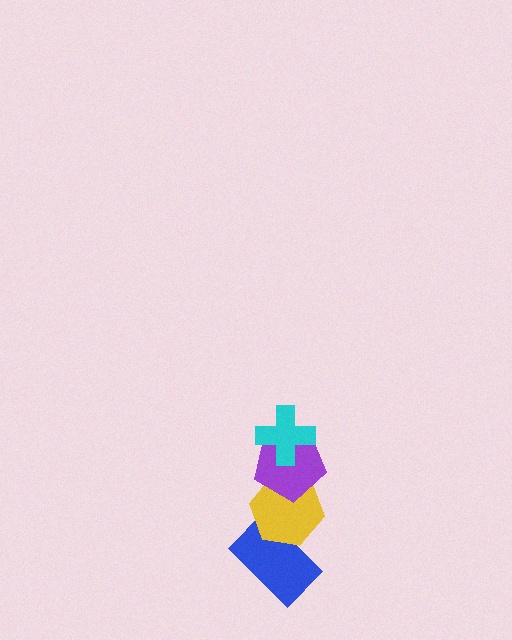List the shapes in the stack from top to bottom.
From top to bottom: the cyan cross, the purple pentagon, the yellow hexagon, the blue rectangle.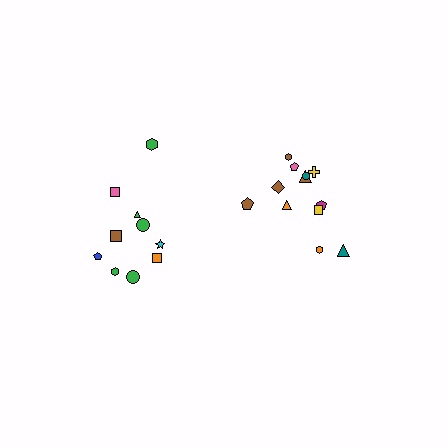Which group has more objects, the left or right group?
The right group.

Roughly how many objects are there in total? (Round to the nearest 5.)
Roughly 20 objects in total.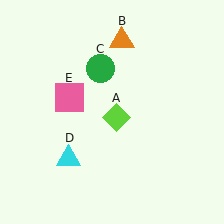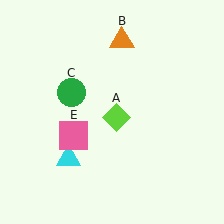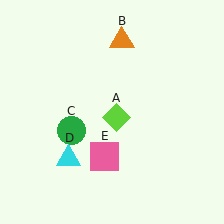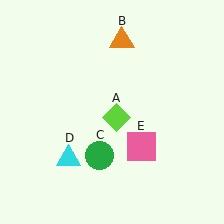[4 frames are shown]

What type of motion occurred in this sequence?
The green circle (object C), pink square (object E) rotated counterclockwise around the center of the scene.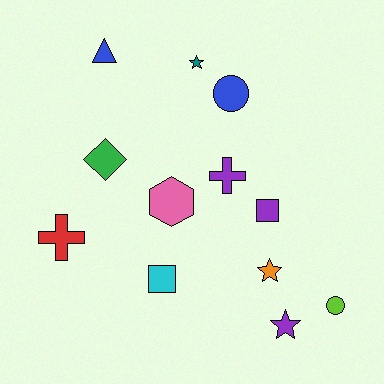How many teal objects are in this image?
There is 1 teal object.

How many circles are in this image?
There are 2 circles.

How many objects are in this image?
There are 12 objects.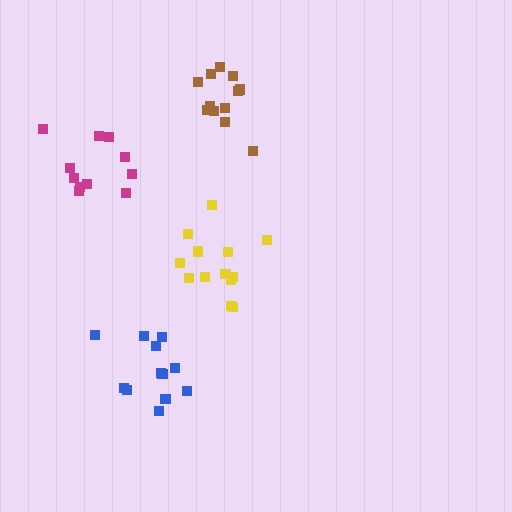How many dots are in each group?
Group 1: 12 dots, Group 2: 12 dots, Group 3: 13 dots, Group 4: 11 dots (48 total).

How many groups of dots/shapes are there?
There are 4 groups.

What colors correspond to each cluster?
The clusters are colored: blue, brown, yellow, magenta.